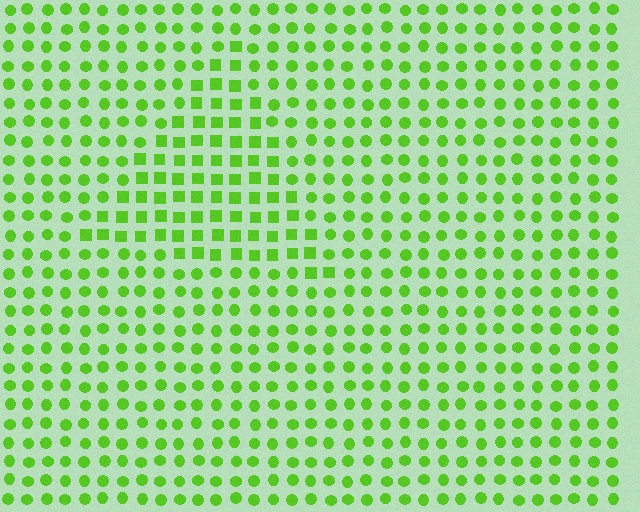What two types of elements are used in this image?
The image uses squares inside the triangle region and circles outside it.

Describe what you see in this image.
The image is filled with small lime elements arranged in a uniform grid. A triangle-shaped region contains squares, while the surrounding area contains circles. The boundary is defined purely by the change in element shape.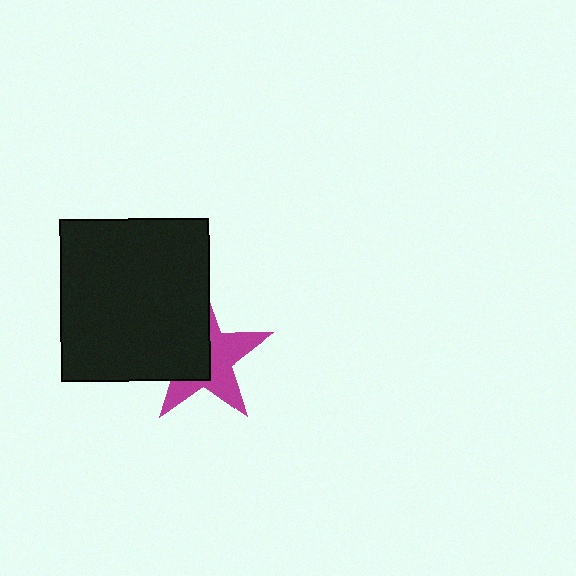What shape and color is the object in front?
The object in front is a black rectangle.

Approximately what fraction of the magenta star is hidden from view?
Roughly 48% of the magenta star is hidden behind the black rectangle.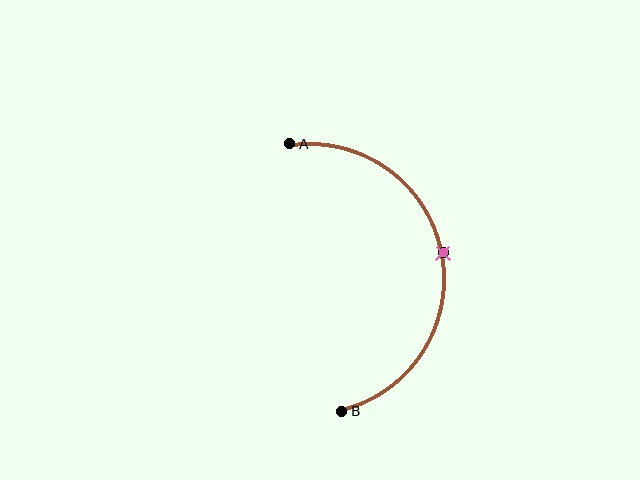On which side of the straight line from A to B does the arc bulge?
The arc bulges to the right of the straight line connecting A and B.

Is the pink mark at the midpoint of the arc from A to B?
Yes. The pink mark lies on the arc at equal arc-length from both A and B — it is the arc midpoint.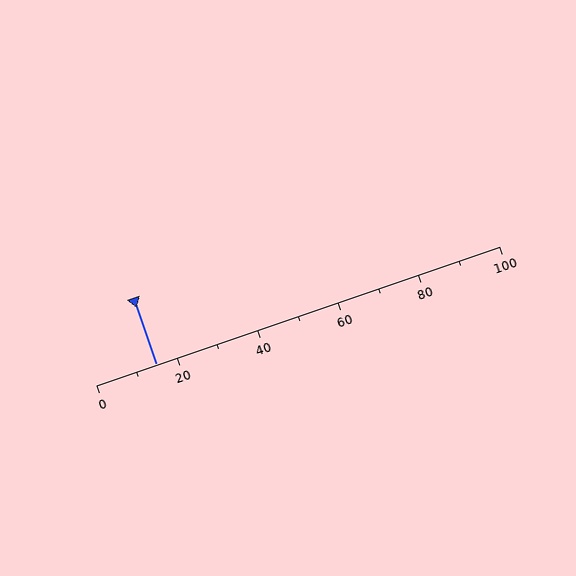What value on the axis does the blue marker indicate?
The marker indicates approximately 15.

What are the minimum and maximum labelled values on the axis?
The axis runs from 0 to 100.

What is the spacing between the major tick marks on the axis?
The major ticks are spaced 20 apart.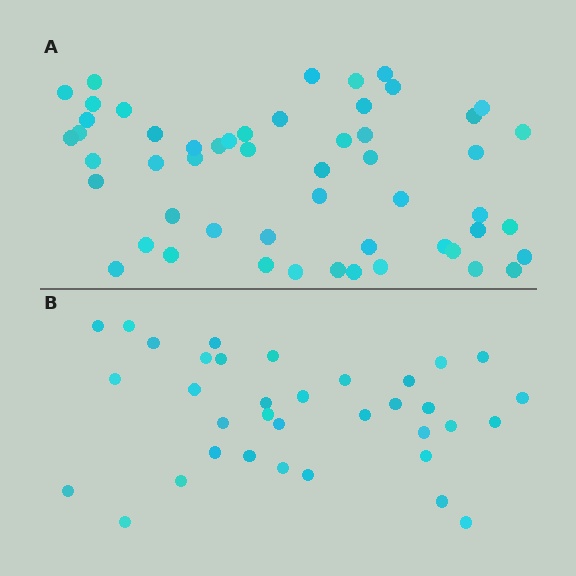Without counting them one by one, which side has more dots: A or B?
Region A (the top region) has more dots.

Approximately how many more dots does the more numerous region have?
Region A has approximately 20 more dots than region B.